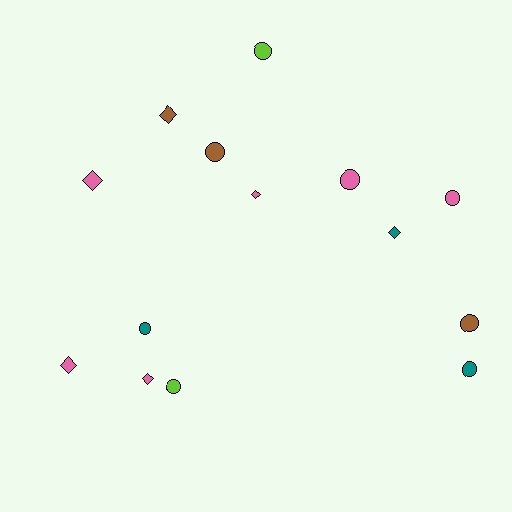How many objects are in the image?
There are 14 objects.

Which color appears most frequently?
Pink, with 6 objects.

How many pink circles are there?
There are 2 pink circles.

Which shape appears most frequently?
Circle, with 8 objects.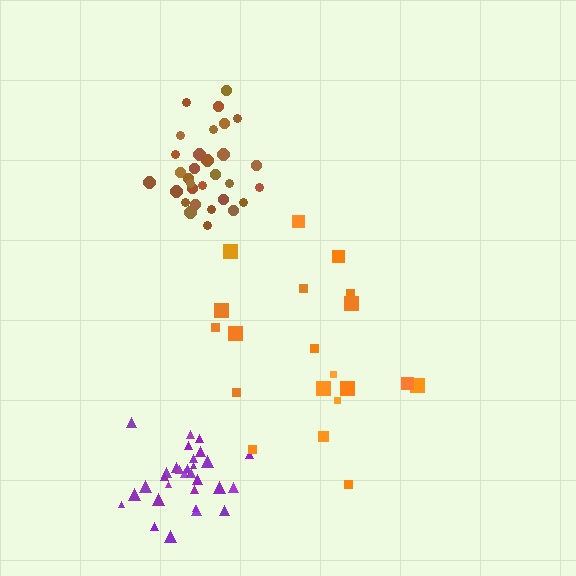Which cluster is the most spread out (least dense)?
Orange.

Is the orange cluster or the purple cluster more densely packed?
Purple.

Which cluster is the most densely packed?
Purple.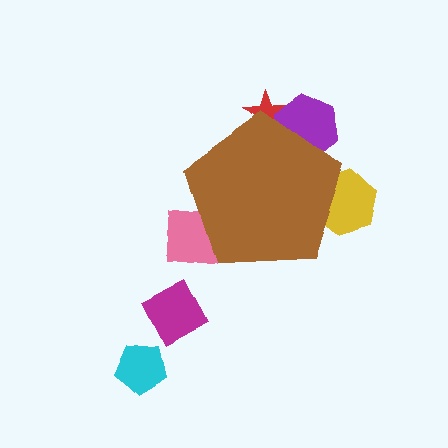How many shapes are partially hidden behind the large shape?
4 shapes are partially hidden.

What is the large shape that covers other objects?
A brown pentagon.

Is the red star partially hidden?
Yes, the red star is partially hidden behind the brown pentagon.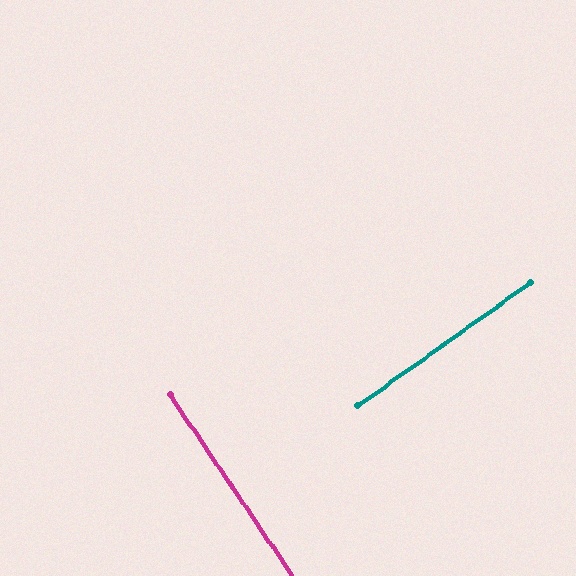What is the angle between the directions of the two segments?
Approximately 89 degrees.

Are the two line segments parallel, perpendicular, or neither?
Perpendicular — they meet at approximately 89°.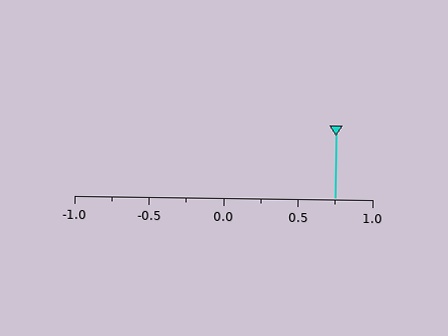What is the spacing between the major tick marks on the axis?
The major ticks are spaced 0.5 apart.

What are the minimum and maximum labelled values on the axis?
The axis runs from -1.0 to 1.0.